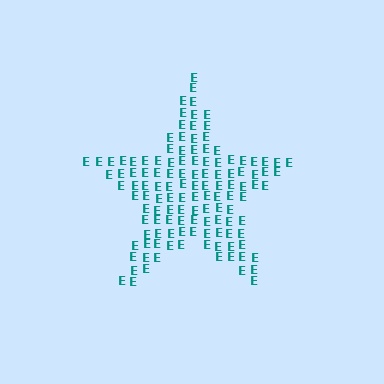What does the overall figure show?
The overall figure shows a star.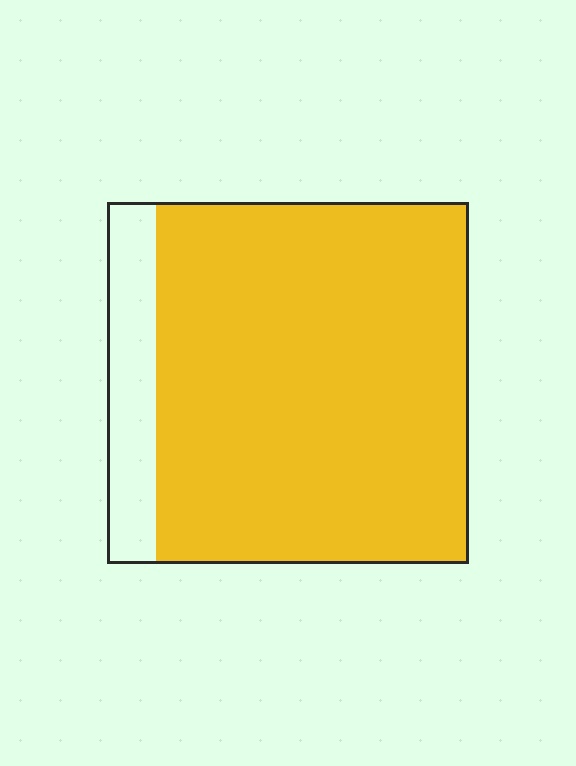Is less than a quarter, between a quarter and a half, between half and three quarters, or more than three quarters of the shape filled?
More than three quarters.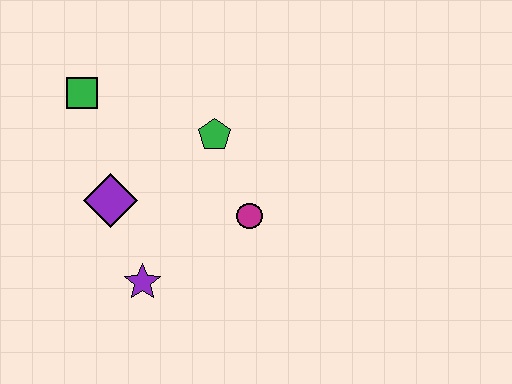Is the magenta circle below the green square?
Yes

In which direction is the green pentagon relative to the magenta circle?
The green pentagon is above the magenta circle.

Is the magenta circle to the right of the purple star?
Yes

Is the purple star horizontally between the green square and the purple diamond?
No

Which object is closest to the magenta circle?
The green pentagon is closest to the magenta circle.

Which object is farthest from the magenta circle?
The green square is farthest from the magenta circle.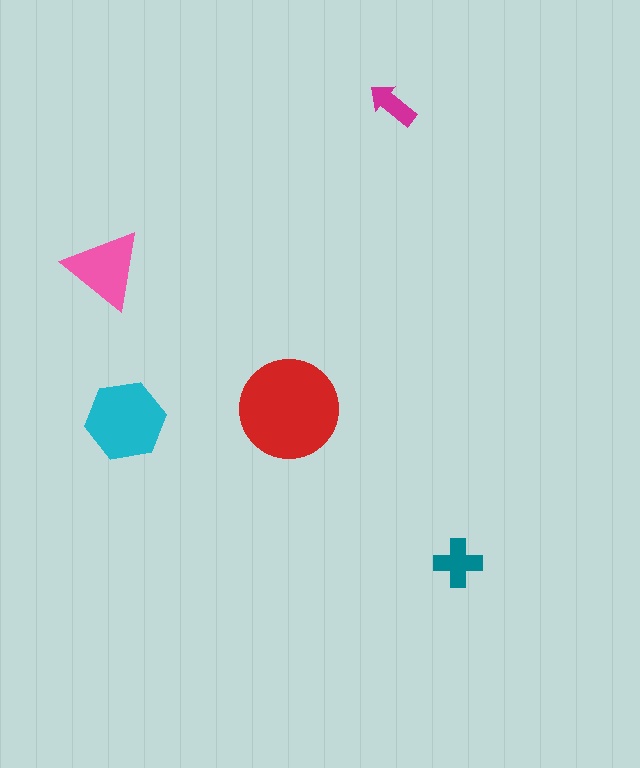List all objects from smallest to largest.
The magenta arrow, the teal cross, the pink triangle, the cyan hexagon, the red circle.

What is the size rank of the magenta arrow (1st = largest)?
5th.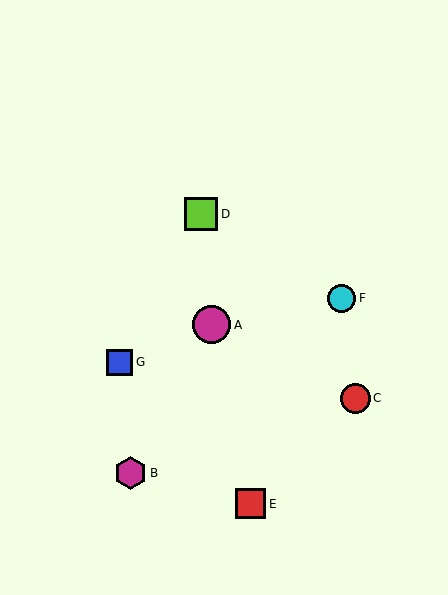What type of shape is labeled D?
Shape D is a lime square.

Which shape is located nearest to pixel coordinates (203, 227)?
The lime square (labeled D) at (201, 214) is nearest to that location.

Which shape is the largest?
The magenta circle (labeled A) is the largest.